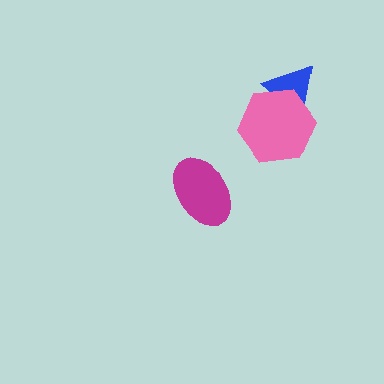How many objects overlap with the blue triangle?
1 object overlaps with the blue triangle.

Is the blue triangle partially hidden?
Yes, it is partially covered by another shape.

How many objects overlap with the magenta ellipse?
0 objects overlap with the magenta ellipse.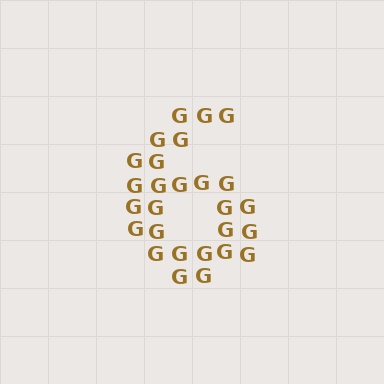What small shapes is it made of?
It is made of small letter G's.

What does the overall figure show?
The overall figure shows the digit 6.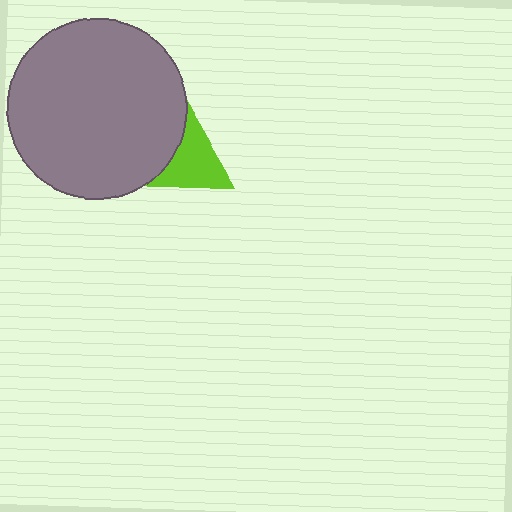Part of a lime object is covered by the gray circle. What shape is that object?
It is a triangle.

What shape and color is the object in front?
The object in front is a gray circle.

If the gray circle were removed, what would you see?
You would see the complete lime triangle.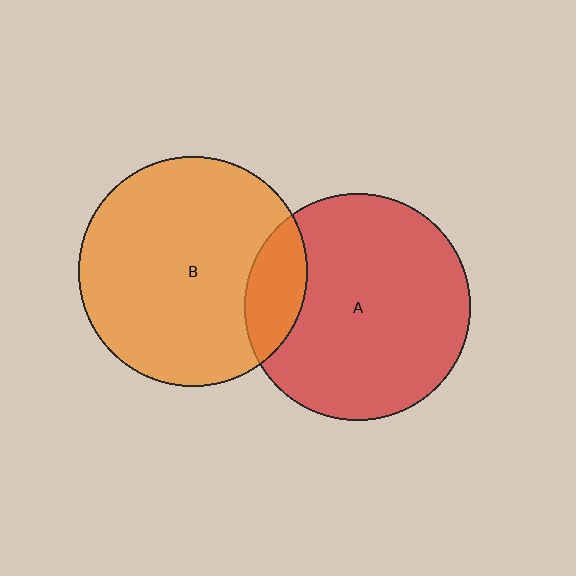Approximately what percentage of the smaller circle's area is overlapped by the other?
Approximately 15%.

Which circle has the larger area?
Circle B (orange).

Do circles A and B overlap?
Yes.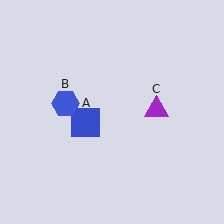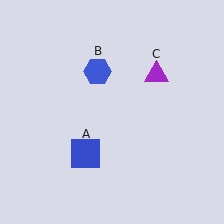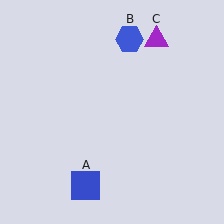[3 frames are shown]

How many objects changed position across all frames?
3 objects changed position: blue square (object A), blue hexagon (object B), purple triangle (object C).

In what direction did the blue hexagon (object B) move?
The blue hexagon (object B) moved up and to the right.